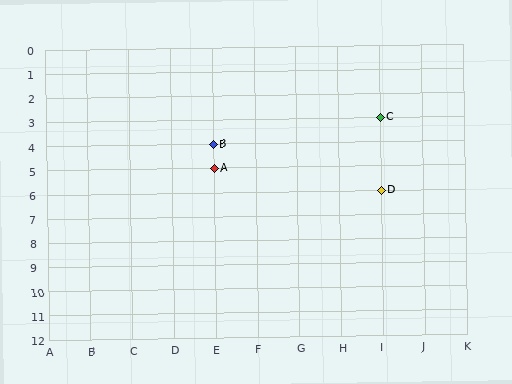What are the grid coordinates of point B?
Point B is at grid coordinates (E, 4).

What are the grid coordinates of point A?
Point A is at grid coordinates (E, 5).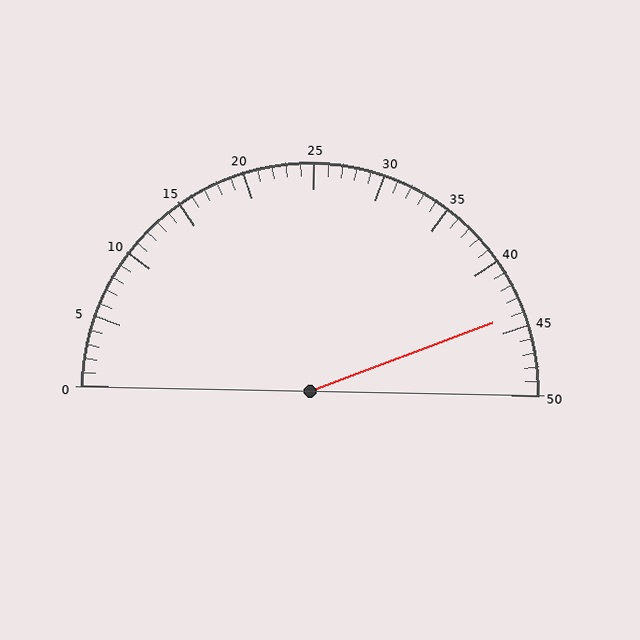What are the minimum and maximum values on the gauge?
The gauge ranges from 0 to 50.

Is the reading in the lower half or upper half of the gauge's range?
The reading is in the upper half of the range (0 to 50).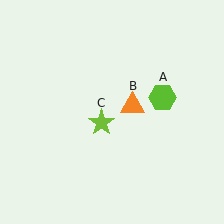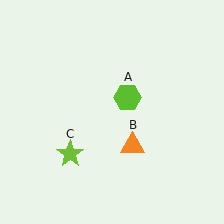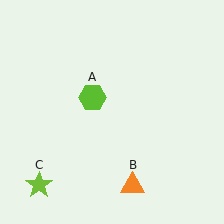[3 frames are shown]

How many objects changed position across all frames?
3 objects changed position: lime hexagon (object A), orange triangle (object B), lime star (object C).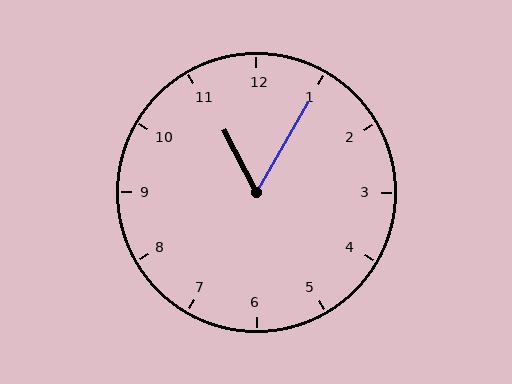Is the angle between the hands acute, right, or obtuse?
It is acute.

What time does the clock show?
11:05.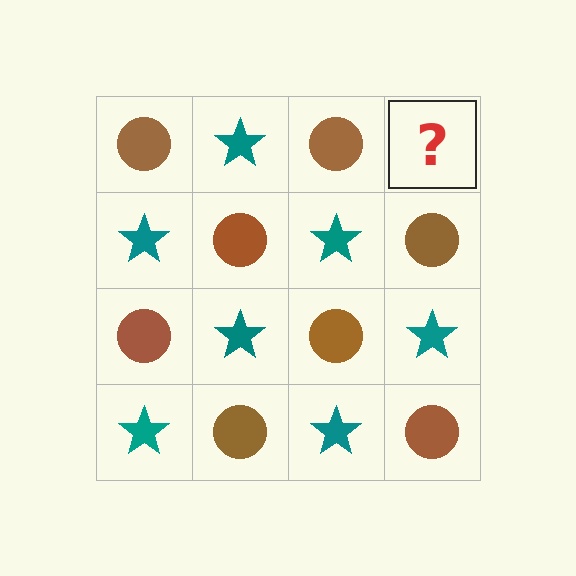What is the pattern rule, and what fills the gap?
The rule is that it alternates brown circle and teal star in a checkerboard pattern. The gap should be filled with a teal star.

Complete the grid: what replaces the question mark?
The question mark should be replaced with a teal star.